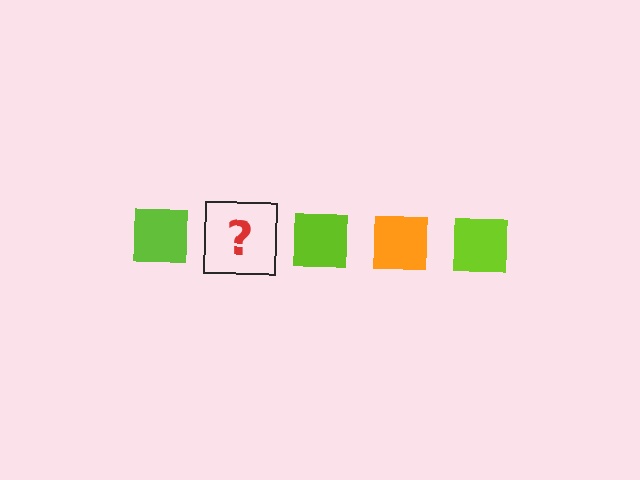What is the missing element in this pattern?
The missing element is an orange square.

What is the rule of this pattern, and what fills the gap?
The rule is that the pattern cycles through lime, orange squares. The gap should be filled with an orange square.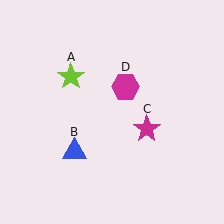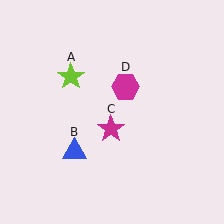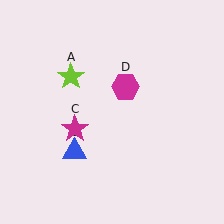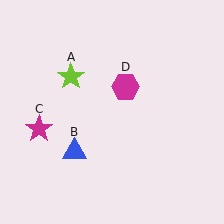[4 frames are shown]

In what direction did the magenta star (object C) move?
The magenta star (object C) moved left.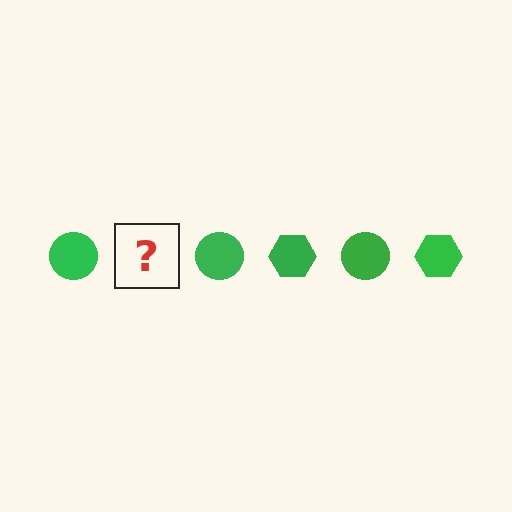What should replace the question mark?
The question mark should be replaced with a green hexagon.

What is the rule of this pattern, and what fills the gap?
The rule is that the pattern cycles through circle, hexagon shapes in green. The gap should be filled with a green hexagon.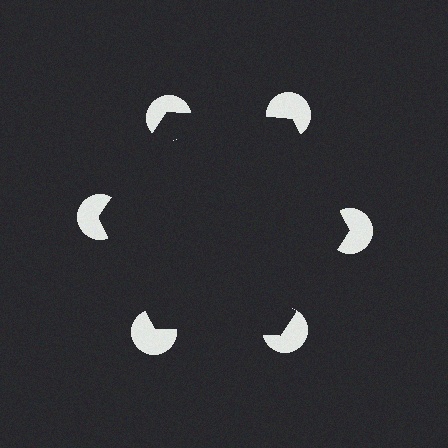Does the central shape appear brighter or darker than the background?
It typically appears slightly darker than the background, even though no actual brightness change is drawn.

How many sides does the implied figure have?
6 sides.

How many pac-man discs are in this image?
There are 6 — one at each vertex of the illusory hexagon.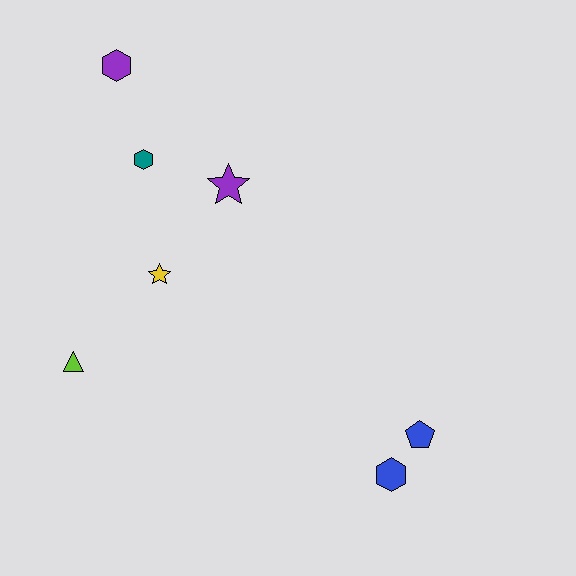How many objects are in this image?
There are 7 objects.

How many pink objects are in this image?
There are no pink objects.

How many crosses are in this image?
There are no crosses.